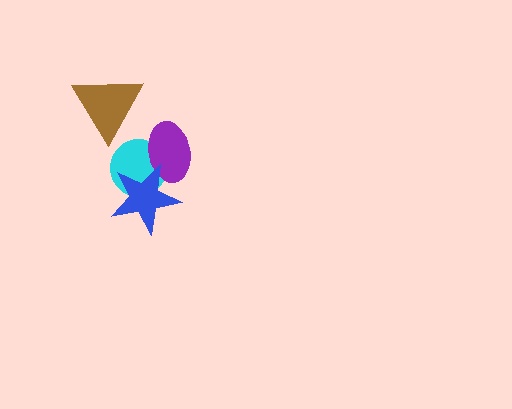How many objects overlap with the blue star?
2 objects overlap with the blue star.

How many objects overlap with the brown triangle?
0 objects overlap with the brown triangle.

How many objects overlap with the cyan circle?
2 objects overlap with the cyan circle.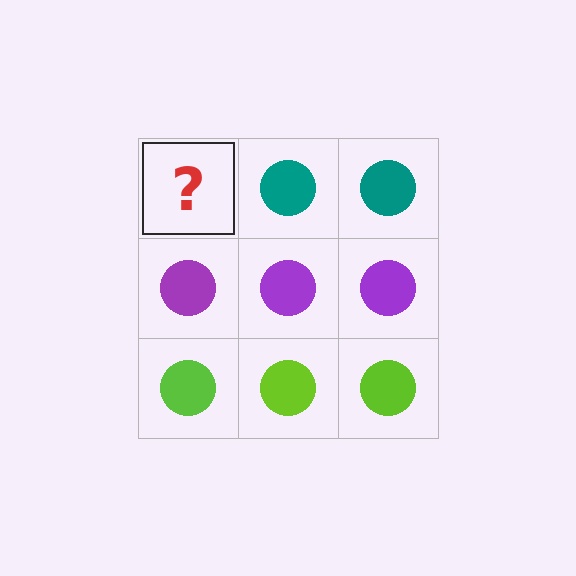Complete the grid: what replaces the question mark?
The question mark should be replaced with a teal circle.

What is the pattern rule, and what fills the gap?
The rule is that each row has a consistent color. The gap should be filled with a teal circle.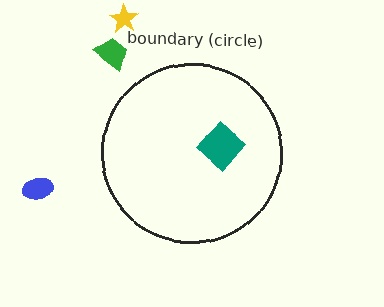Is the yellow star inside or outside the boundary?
Outside.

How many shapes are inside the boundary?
1 inside, 3 outside.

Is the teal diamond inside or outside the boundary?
Inside.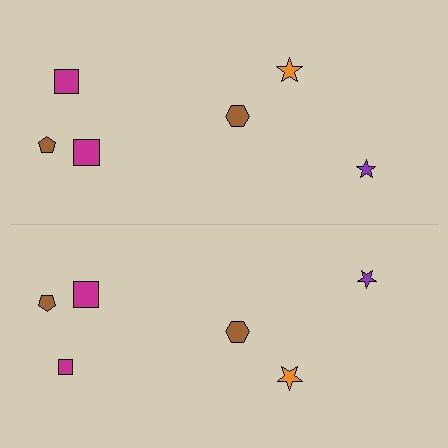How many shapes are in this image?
There are 12 shapes in this image.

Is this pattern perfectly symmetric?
No, the pattern is not perfectly symmetric. The magenta square on the bottom side has a different size than its mirror counterpart.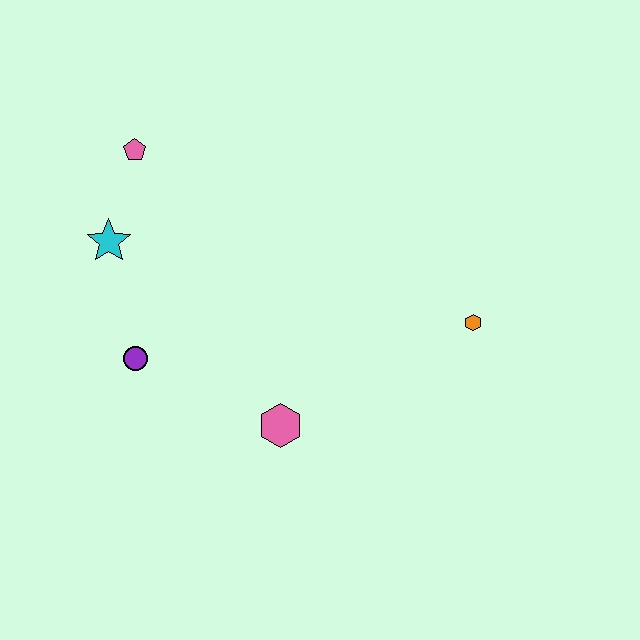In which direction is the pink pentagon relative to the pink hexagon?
The pink pentagon is above the pink hexagon.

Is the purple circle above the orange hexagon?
No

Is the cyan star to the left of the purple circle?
Yes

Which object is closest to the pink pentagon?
The cyan star is closest to the pink pentagon.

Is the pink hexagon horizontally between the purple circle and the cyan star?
No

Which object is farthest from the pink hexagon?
The pink pentagon is farthest from the pink hexagon.